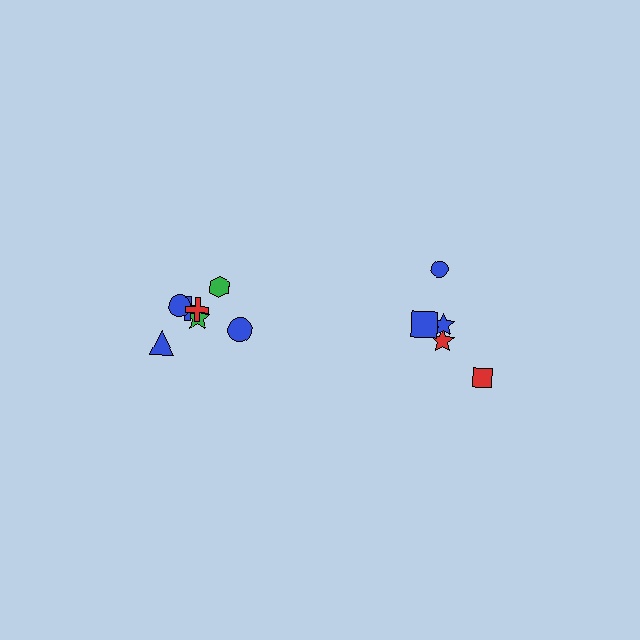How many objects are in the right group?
There are 5 objects.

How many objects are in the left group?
There are 7 objects.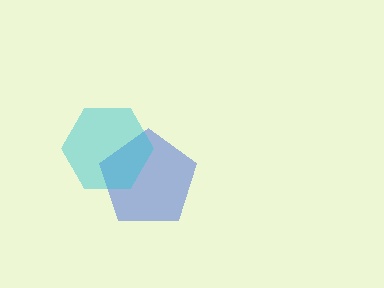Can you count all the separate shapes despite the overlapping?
Yes, there are 2 separate shapes.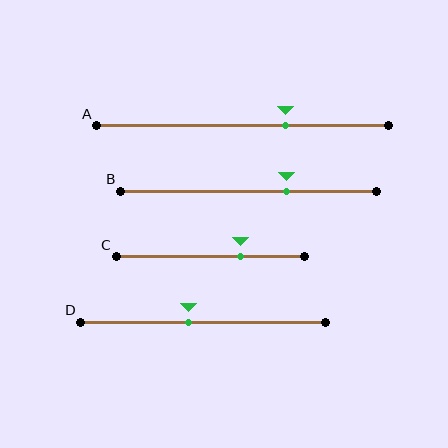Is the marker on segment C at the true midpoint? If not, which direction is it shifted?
No, the marker on segment C is shifted to the right by about 16% of the segment length.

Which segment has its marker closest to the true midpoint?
Segment D has its marker closest to the true midpoint.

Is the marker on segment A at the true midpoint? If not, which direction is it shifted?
No, the marker on segment A is shifted to the right by about 15% of the segment length.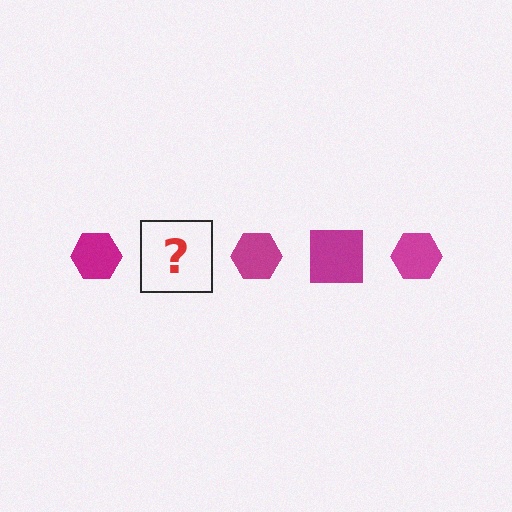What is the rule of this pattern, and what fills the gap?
The rule is that the pattern cycles through hexagon, square shapes in magenta. The gap should be filled with a magenta square.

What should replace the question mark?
The question mark should be replaced with a magenta square.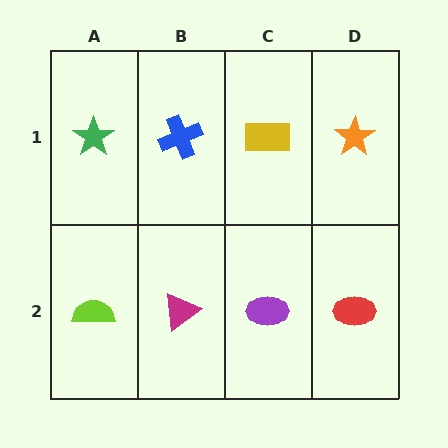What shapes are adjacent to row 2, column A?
A green star (row 1, column A), a magenta triangle (row 2, column B).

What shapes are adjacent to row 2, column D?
An orange star (row 1, column D), a purple ellipse (row 2, column C).